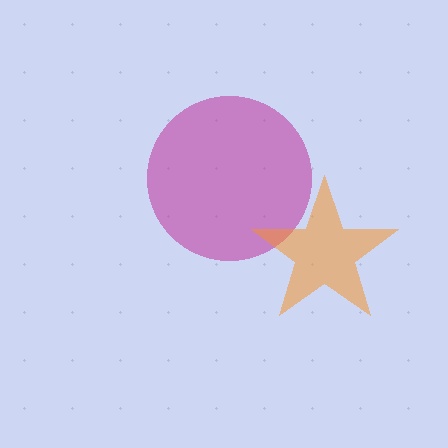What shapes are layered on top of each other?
The layered shapes are: a magenta circle, an orange star.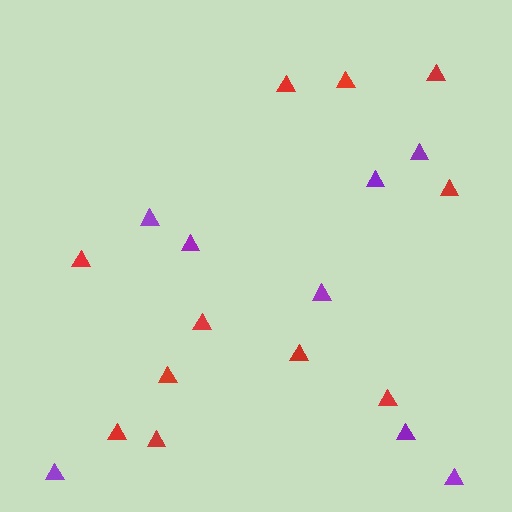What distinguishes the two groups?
There are 2 groups: one group of red triangles (11) and one group of purple triangles (8).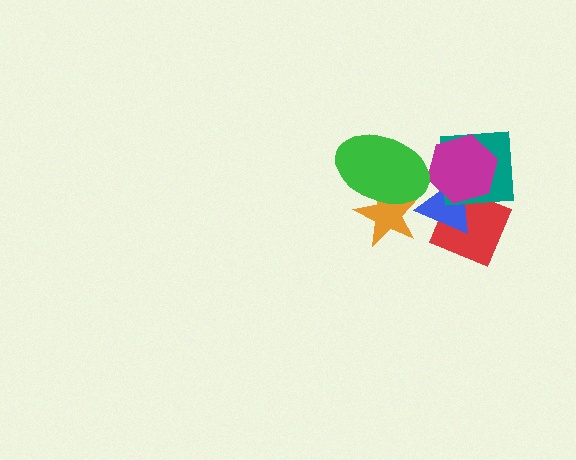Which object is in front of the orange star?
The green ellipse is in front of the orange star.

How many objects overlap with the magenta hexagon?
3 objects overlap with the magenta hexagon.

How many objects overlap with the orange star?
2 objects overlap with the orange star.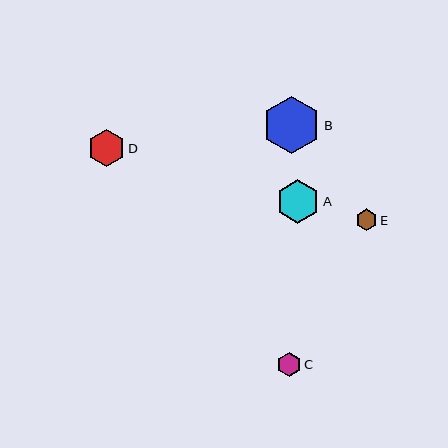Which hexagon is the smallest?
Hexagon E is the smallest with a size of approximately 22 pixels.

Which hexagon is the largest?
Hexagon B is the largest with a size of approximately 58 pixels.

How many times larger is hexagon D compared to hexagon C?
Hexagon D is approximately 1.5 times the size of hexagon C.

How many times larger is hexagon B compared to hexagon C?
Hexagon B is approximately 2.4 times the size of hexagon C.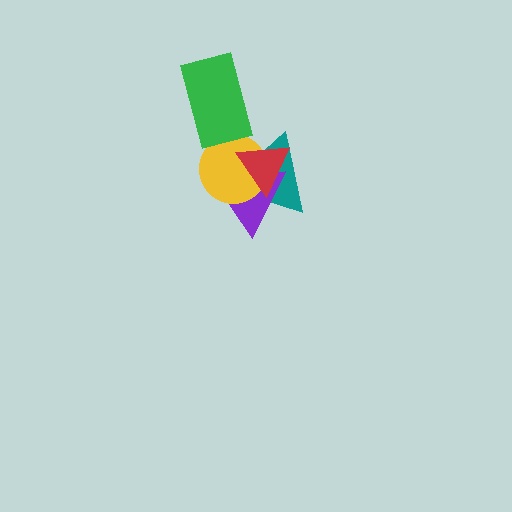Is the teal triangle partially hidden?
Yes, it is partially covered by another shape.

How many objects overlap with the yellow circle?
3 objects overlap with the yellow circle.